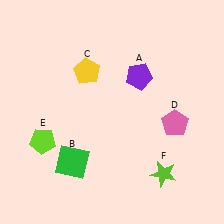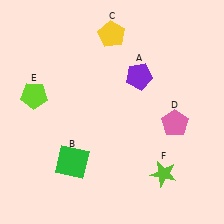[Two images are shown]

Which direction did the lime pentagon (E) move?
The lime pentagon (E) moved up.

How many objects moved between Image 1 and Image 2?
2 objects moved between the two images.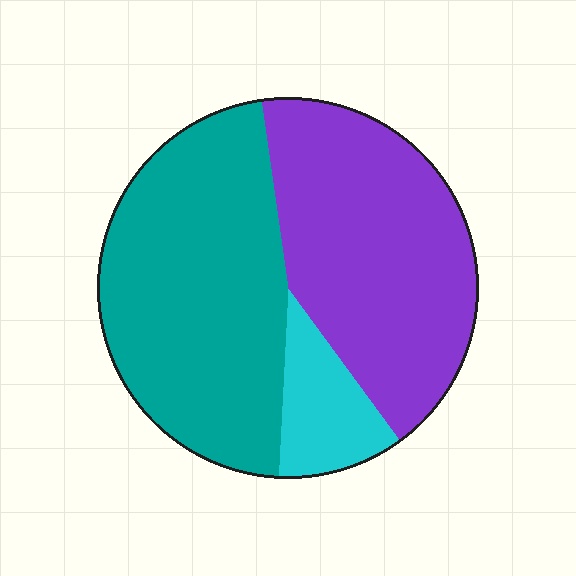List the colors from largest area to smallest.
From largest to smallest: teal, purple, cyan.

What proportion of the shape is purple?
Purple covers about 40% of the shape.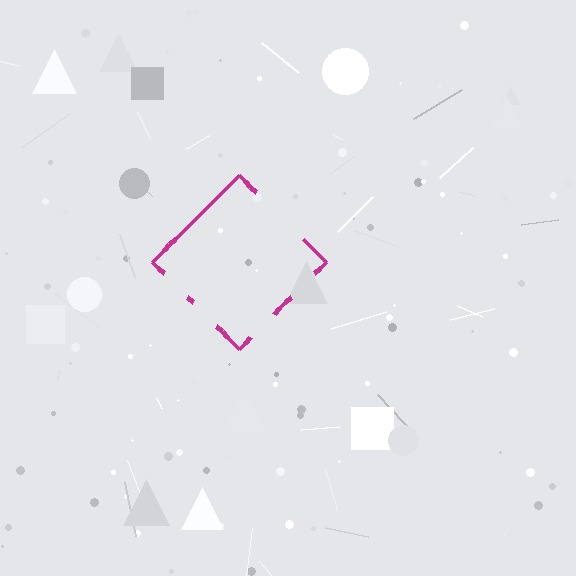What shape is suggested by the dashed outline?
The dashed outline suggests a diamond.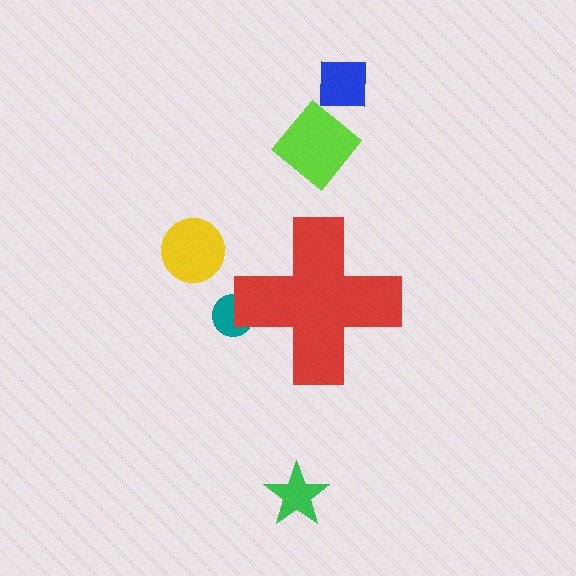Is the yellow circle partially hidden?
No, the yellow circle is fully visible.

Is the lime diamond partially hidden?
No, the lime diamond is fully visible.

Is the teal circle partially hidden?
Yes, the teal circle is partially hidden behind the red cross.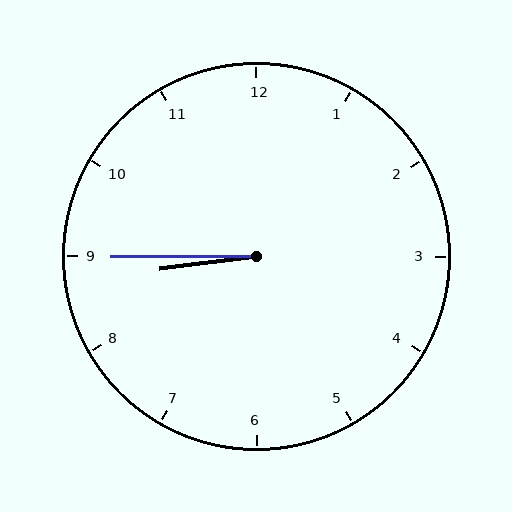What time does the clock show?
8:45.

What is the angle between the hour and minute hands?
Approximately 8 degrees.